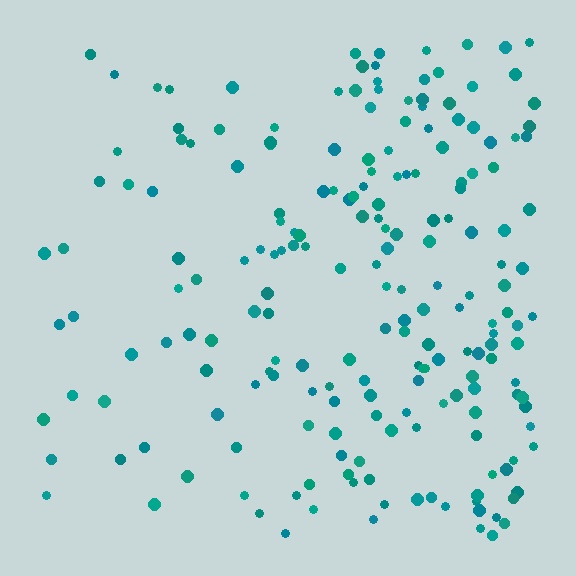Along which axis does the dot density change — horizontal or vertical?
Horizontal.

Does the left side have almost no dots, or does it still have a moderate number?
Still a moderate number, just noticeably fewer than the right.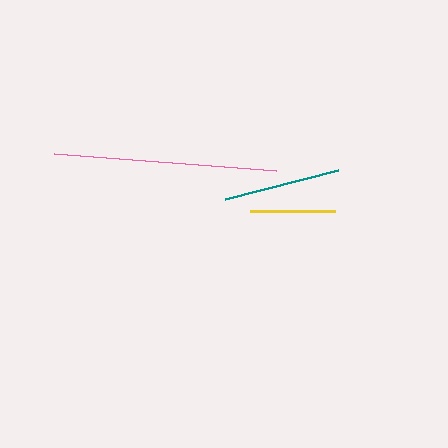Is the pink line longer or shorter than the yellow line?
The pink line is longer than the yellow line.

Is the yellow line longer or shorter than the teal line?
The teal line is longer than the yellow line.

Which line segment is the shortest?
The yellow line is the shortest at approximately 85 pixels.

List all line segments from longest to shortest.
From longest to shortest: pink, teal, yellow.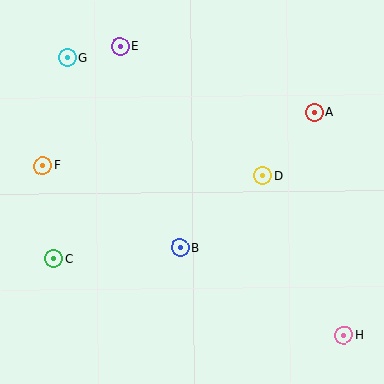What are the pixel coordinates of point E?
Point E is at (120, 46).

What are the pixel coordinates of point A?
Point A is at (314, 112).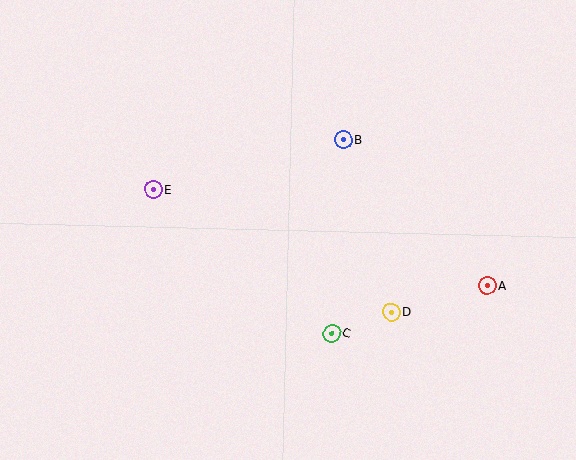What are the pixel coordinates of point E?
Point E is at (153, 189).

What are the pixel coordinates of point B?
Point B is at (343, 139).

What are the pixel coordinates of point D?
Point D is at (391, 312).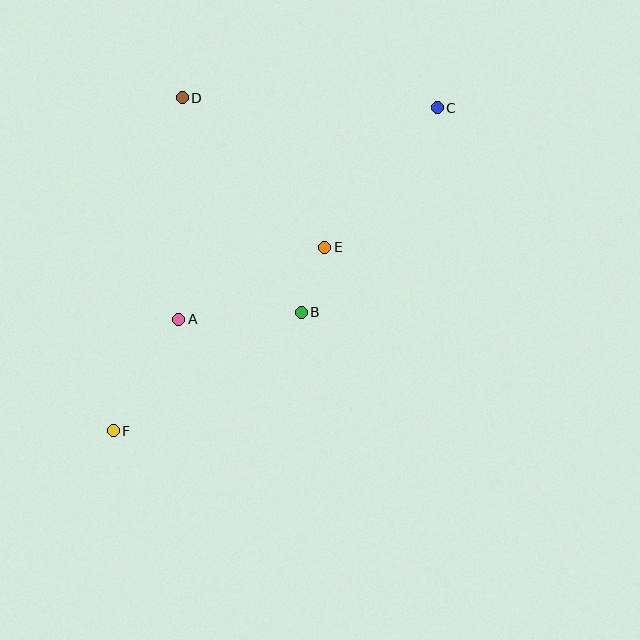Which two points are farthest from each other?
Points C and F are farthest from each other.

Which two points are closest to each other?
Points B and E are closest to each other.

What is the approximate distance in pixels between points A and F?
The distance between A and F is approximately 129 pixels.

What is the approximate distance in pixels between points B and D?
The distance between B and D is approximately 246 pixels.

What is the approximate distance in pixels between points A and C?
The distance between A and C is approximately 334 pixels.